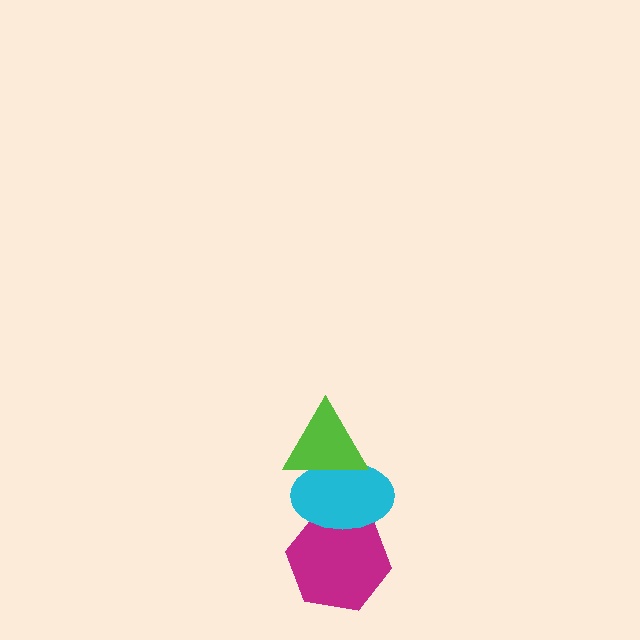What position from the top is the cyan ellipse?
The cyan ellipse is 2nd from the top.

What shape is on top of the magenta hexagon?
The cyan ellipse is on top of the magenta hexagon.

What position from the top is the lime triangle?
The lime triangle is 1st from the top.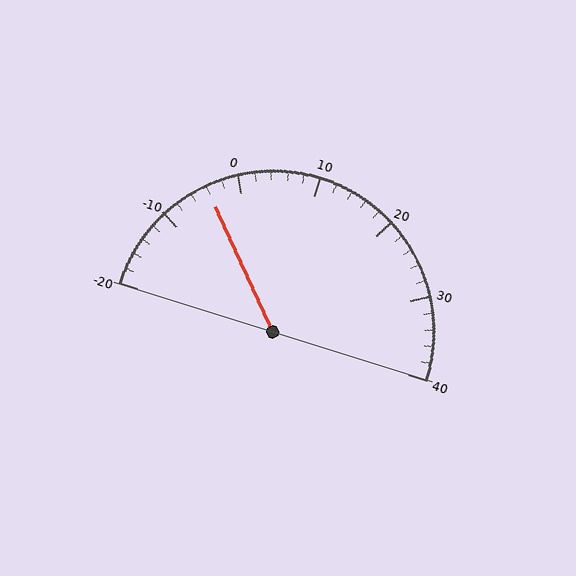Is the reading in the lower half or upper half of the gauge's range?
The reading is in the lower half of the range (-20 to 40).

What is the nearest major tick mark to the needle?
The nearest major tick mark is 0.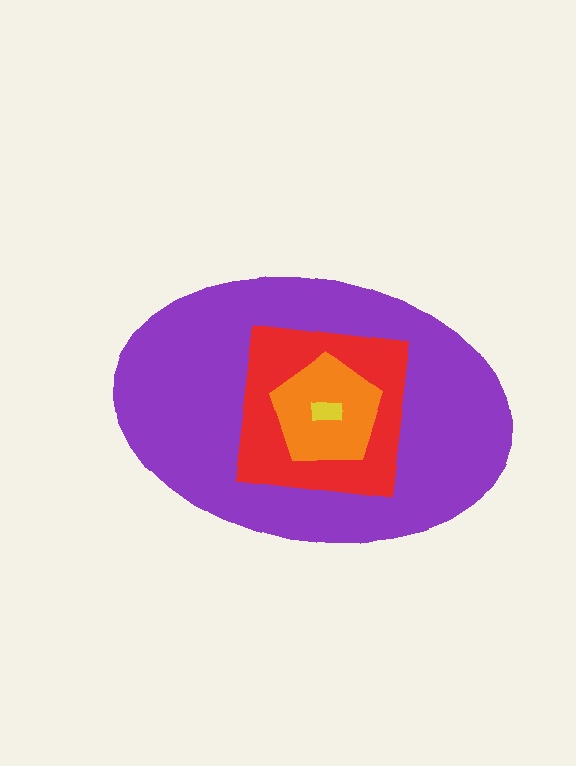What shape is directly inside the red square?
The orange pentagon.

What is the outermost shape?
The purple ellipse.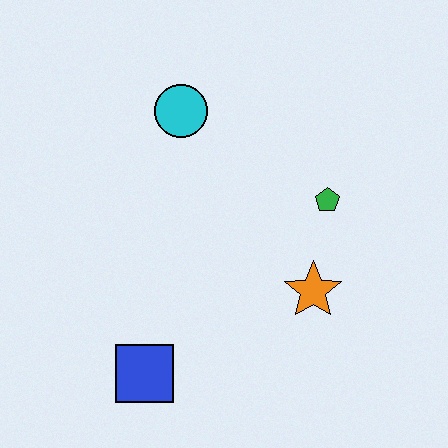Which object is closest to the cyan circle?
The green pentagon is closest to the cyan circle.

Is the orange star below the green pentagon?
Yes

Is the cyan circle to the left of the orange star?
Yes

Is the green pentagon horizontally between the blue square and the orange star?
No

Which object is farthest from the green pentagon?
The blue square is farthest from the green pentagon.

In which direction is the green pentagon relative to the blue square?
The green pentagon is to the right of the blue square.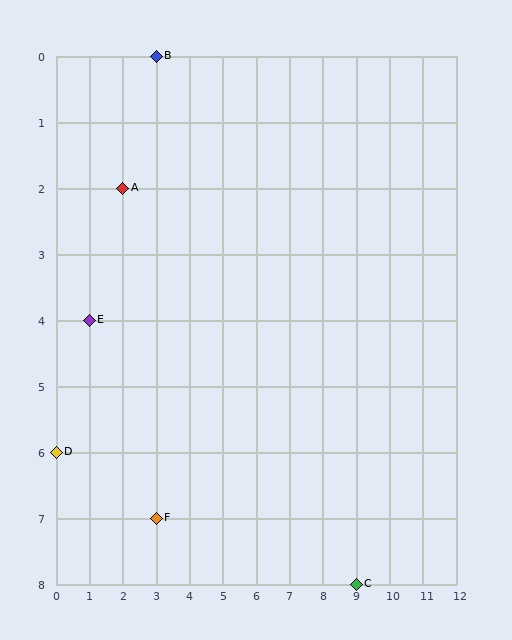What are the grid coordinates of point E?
Point E is at grid coordinates (1, 4).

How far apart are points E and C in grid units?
Points E and C are 8 columns and 4 rows apart (about 8.9 grid units diagonally).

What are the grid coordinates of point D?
Point D is at grid coordinates (0, 6).